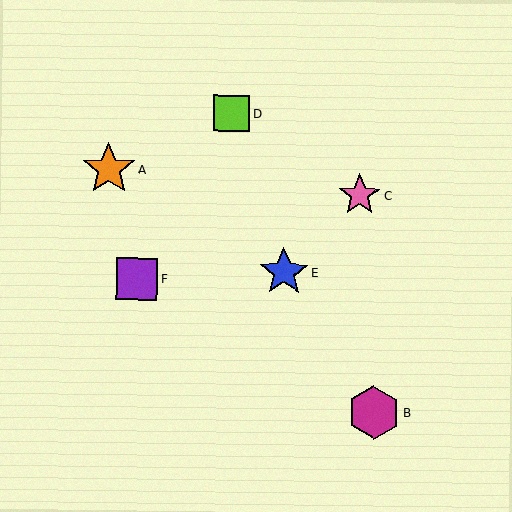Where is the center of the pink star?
The center of the pink star is at (359, 195).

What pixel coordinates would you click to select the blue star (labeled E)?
Click at (284, 272) to select the blue star E.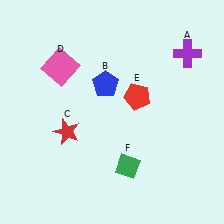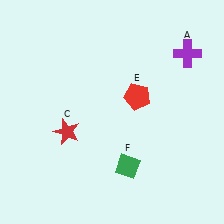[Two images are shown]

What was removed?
The pink square (D), the blue pentagon (B) were removed in Image 2.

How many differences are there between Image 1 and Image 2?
There are 2 differences between the two images.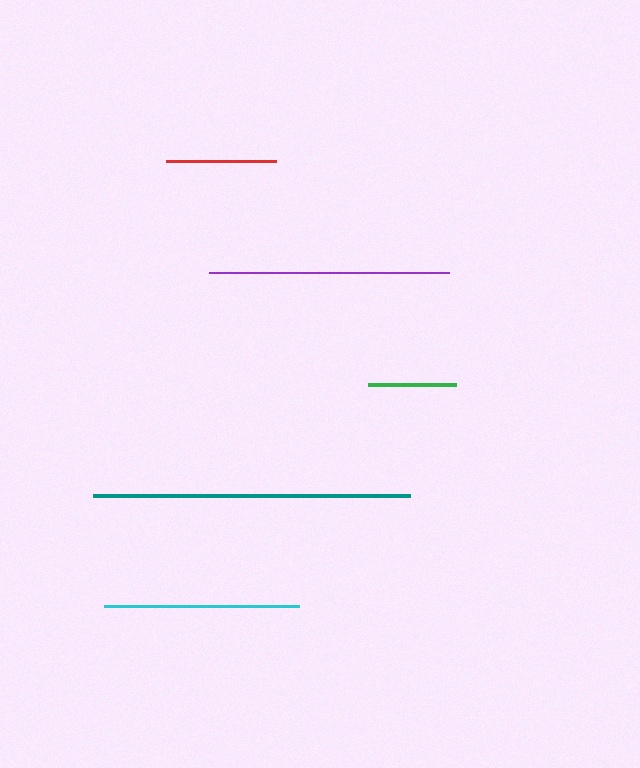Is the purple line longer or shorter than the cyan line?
The purple line is longer than the cyan line.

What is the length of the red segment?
The red segment is approximately 110 pixels long.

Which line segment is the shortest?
The green line is the shortest at approximately 88 pixels.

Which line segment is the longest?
The teal line is the longest at approximately 317 pixels.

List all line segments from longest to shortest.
From longest to shortest: teal, purple, cyan, red, green.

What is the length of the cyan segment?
The cyan segment is approximately 195 pixels long.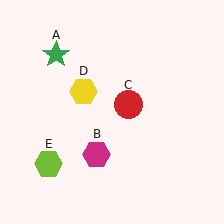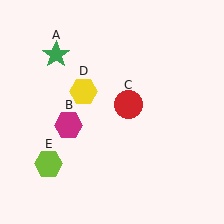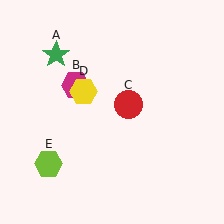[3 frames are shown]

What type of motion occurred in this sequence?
The magenta hexagon (object B) rotated clockwise around the center of the scene.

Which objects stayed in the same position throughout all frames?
Green star (object A) and red circle (object C) and yellow hexagon (object D) and lime hexagon (object E) remained stationary.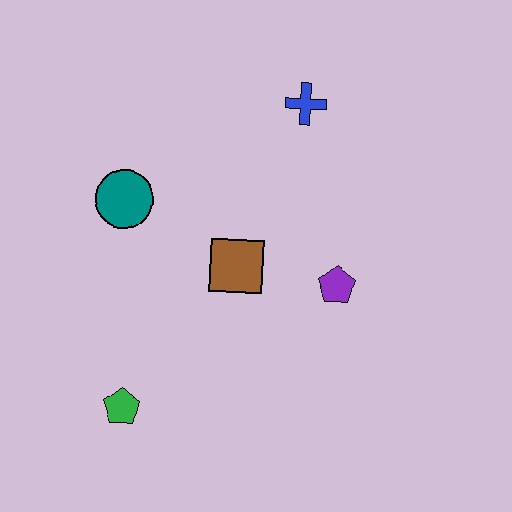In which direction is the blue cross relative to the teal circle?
The blue cross is to the right of the teal circle.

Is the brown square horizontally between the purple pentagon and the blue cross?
No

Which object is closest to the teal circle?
The brown square is closest to the teal circle.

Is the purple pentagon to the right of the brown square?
Yes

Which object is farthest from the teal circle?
The purple pentagon is farthest from the teal circle.